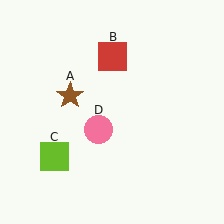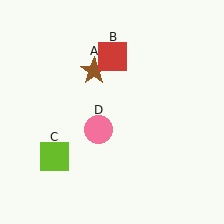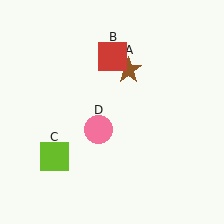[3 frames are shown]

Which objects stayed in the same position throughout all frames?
Red square (object B) and lime square (object C) and pink circle (object D) remained stationary.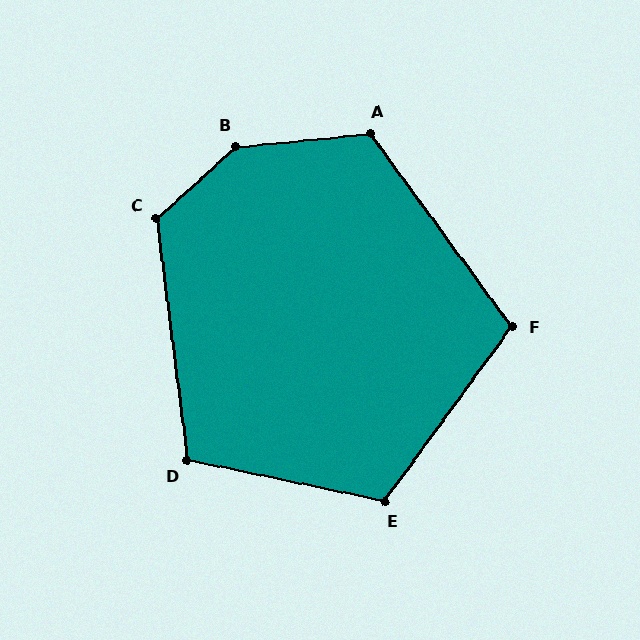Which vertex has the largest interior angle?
B, at approximately 143 degrees.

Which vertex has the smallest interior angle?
F, at approximately 107 degrees.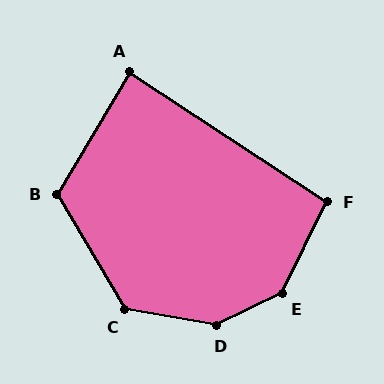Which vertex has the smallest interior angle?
A, at approximately 88 degrees.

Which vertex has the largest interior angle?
D, at approximately 144 degrees.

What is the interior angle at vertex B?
Approximately 119 degrees (obtuse).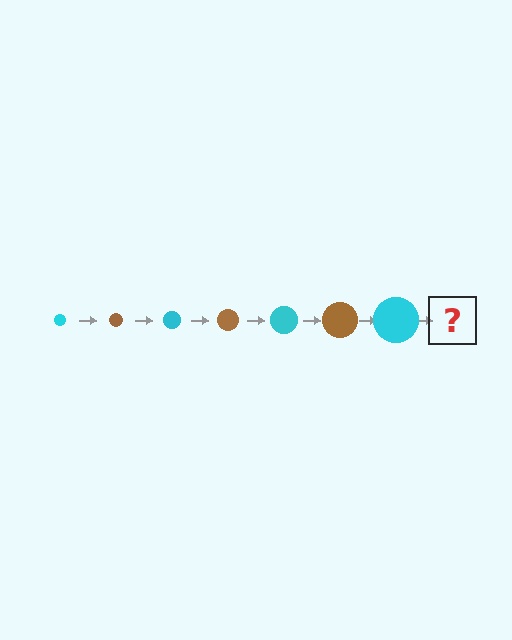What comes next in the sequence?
The next element should be a brown circle, larger than the previous one.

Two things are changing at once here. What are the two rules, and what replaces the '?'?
The two rules are that the circle grows larger each step and the color cycles through cyan and brown. The '?' should be a brown circle, larger than the previous one.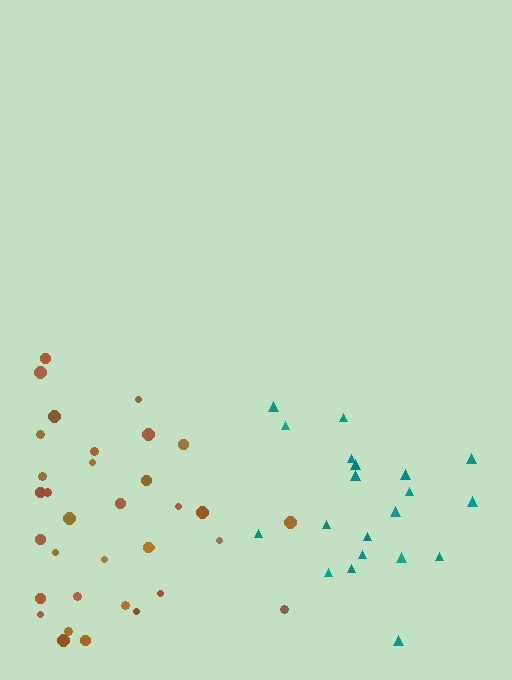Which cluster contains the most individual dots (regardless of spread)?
Brown (34).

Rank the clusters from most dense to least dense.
brown, teal.